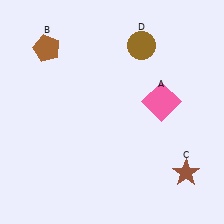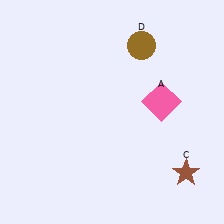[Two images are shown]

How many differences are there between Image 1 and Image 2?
There is 1 difference between the two images.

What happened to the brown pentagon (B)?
The brown pentagon (B) was removed in Image 2. It was in the top-left area of Image 1.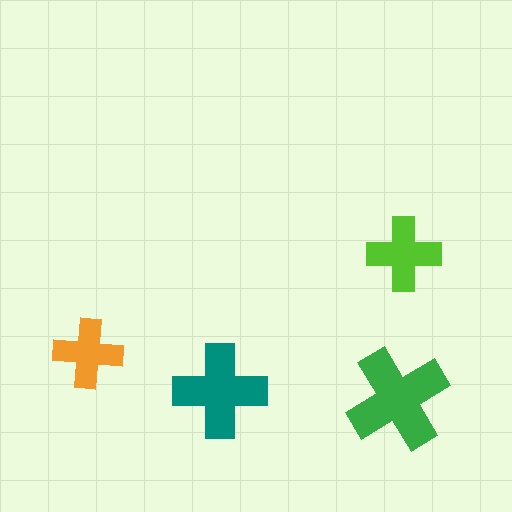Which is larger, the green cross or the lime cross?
The green one.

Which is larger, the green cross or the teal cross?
The green one.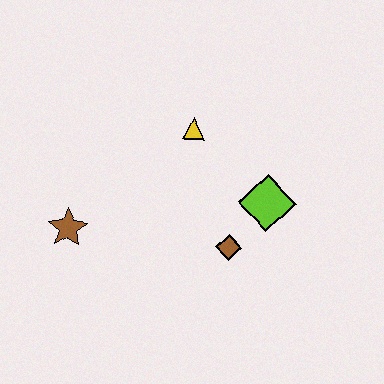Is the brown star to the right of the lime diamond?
No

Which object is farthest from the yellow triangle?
The brown star is farthest from the yellow triangle.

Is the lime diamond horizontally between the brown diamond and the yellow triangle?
No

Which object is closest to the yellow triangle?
The lime diamond is closest to the yellow triangle.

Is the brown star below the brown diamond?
No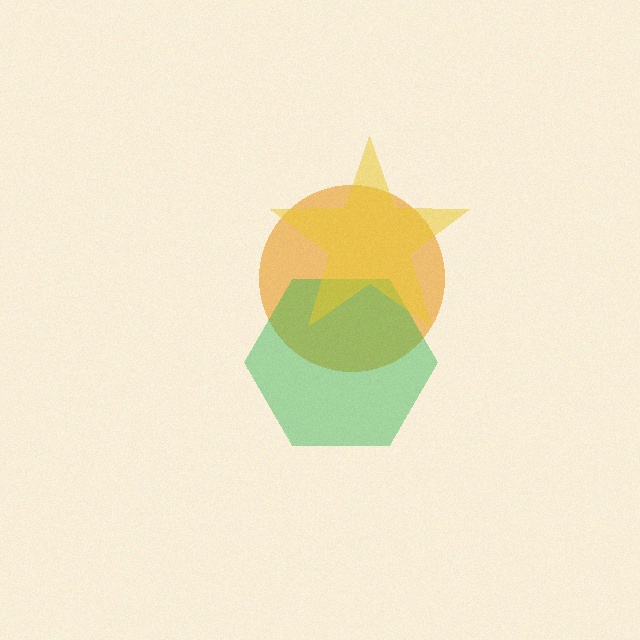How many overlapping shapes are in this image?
There are 3 overlapping shapes in the image.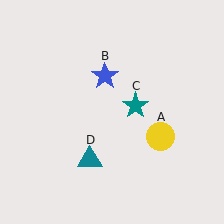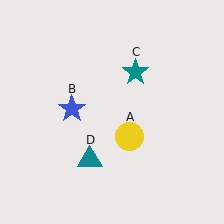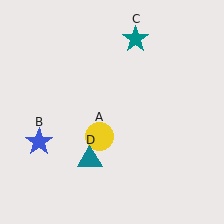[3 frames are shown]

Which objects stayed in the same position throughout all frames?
Teal triangle (object D) remained stationary.